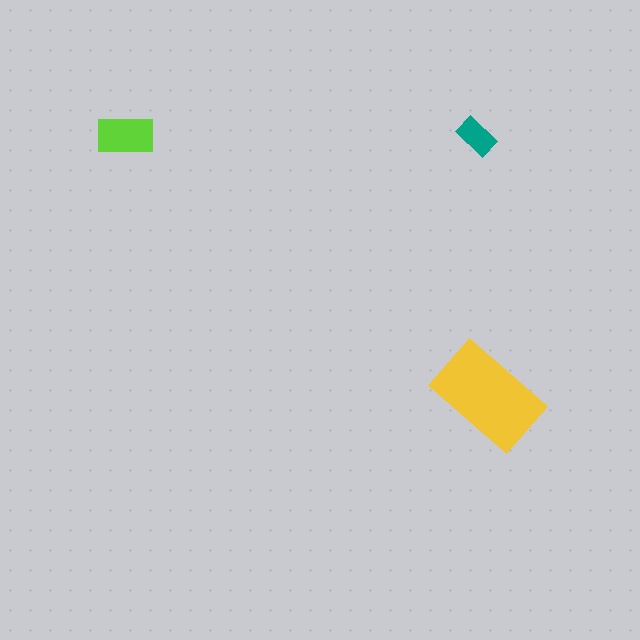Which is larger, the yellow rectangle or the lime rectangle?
The yellow one.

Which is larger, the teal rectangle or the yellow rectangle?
The yellow one.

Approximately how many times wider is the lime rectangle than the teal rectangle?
About 1.5 times wider.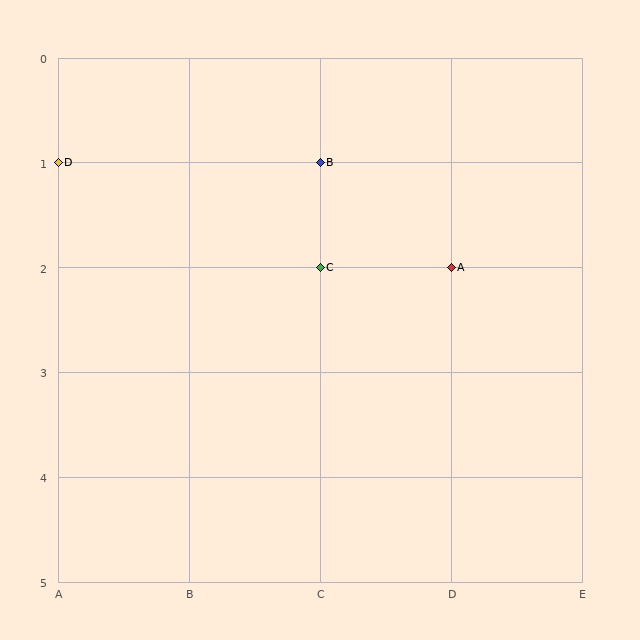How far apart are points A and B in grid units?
Points A and B are 1 column and 1 row apart (about 1.4 grid units diagonally).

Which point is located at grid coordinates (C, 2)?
Point C is at (C, 2).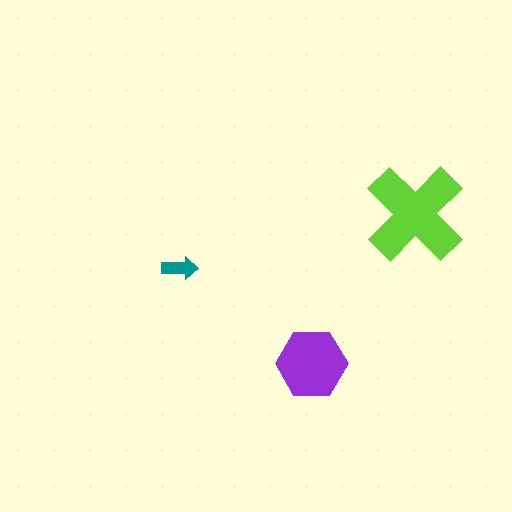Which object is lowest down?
The purple hexagon is bottommost.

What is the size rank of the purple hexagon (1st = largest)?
2nd.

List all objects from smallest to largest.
The teal arrow, the purple hexagon, the lime cross.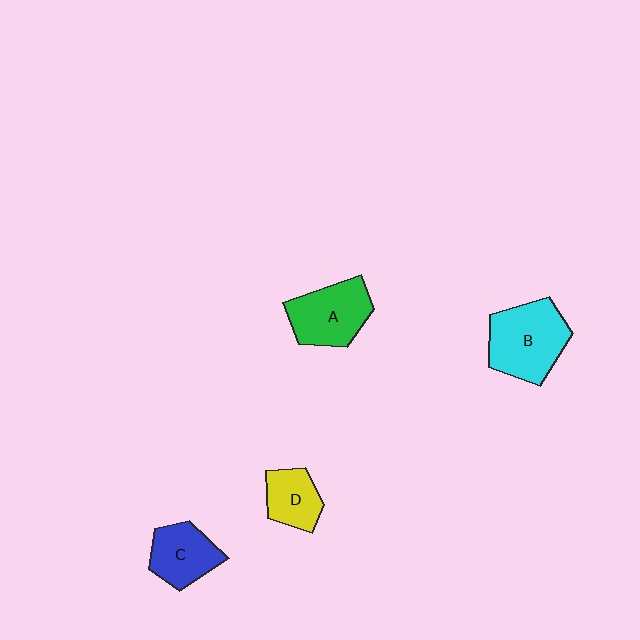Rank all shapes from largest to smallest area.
From largest to smallest: B (cyan), A (green), C (blue), D (yellow).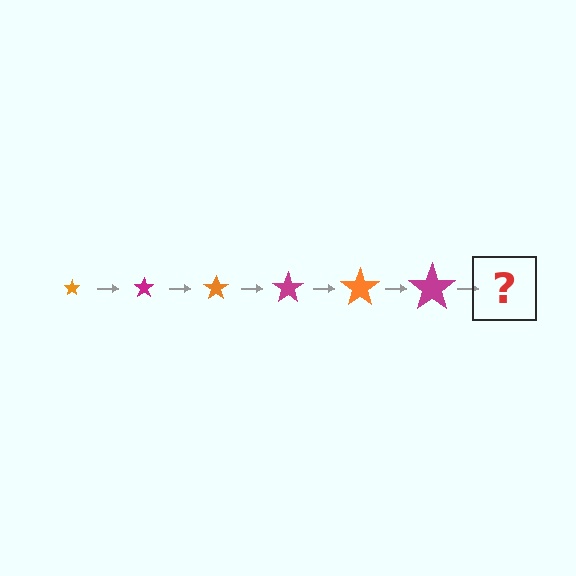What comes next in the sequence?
The next element should be an orange star, larger than the previous one.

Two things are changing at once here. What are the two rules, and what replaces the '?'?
The two rules are that the star grows larger each step and the color cycles through orange and magenta. The '?' should be an orange star, larger than the previous one.